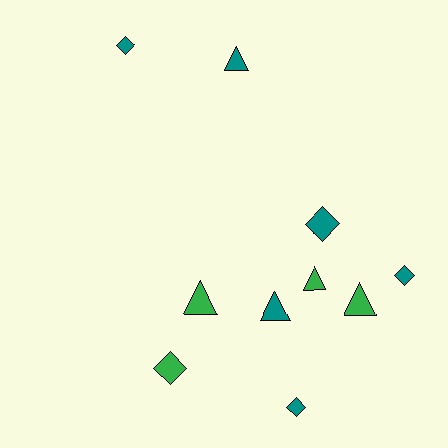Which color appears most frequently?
Teal, with 6 objects.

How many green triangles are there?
There are 3 green triangles.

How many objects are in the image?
There are 10 objects.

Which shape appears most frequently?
Triangle, with 5 objects.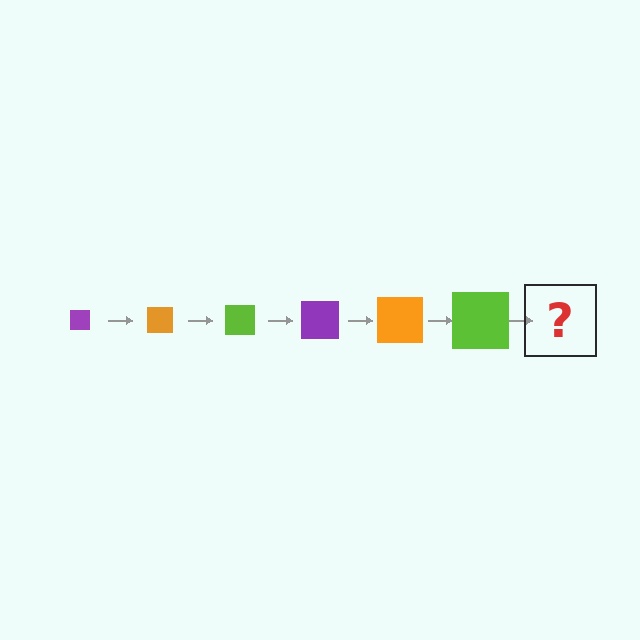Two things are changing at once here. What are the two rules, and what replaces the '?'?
The two rules are that the square grows larger each step and the color cycles through purple, orange, and lime. The '?' should be a purple square, larger than the previous one.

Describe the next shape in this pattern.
It should be a purple square, larger than the previous one.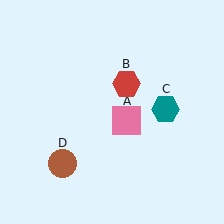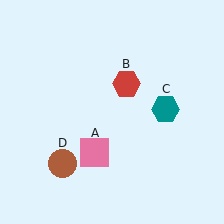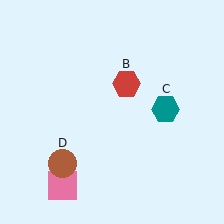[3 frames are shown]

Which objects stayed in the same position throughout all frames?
Red hexagon (object B) and teal hexagon (object C) and brown circle (object D) remained stationary.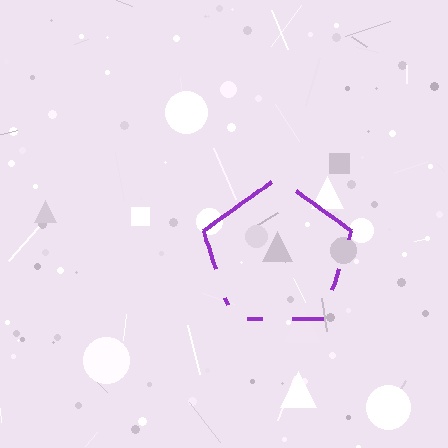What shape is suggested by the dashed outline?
The dashed outline suggests a pentagon.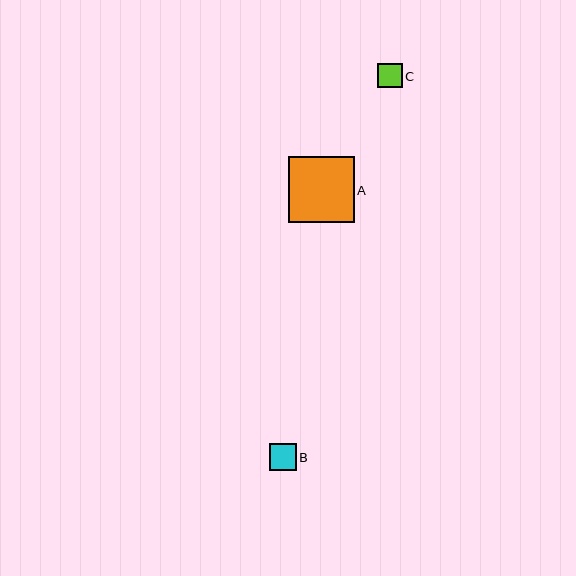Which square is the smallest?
Square C is the smallest with a size of approximately 24 pixels.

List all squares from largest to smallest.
From largest to smallest: A, B, C.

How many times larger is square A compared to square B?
Square A is approximately 2.4 times the size of square B.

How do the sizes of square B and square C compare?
Square B and square C are approximately the same size.